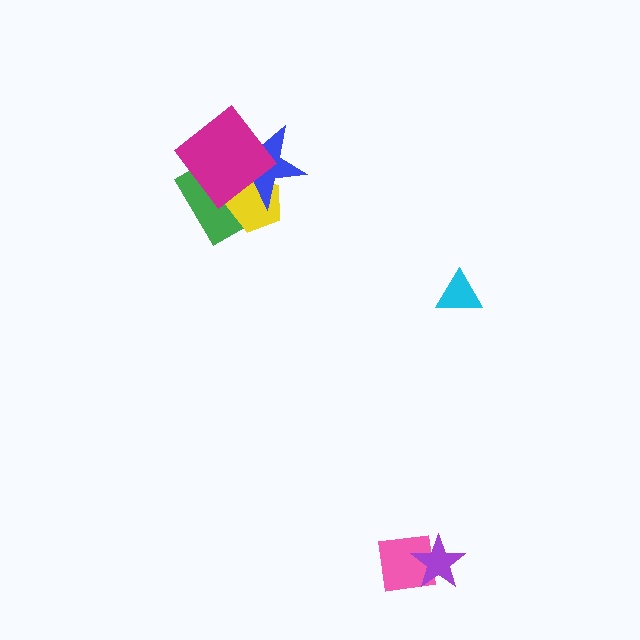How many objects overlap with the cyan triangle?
0 objects overlap with the cyan triangle.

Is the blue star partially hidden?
Yes, it is partially covered by another shape.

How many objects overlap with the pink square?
1 object overlaps with the pink square.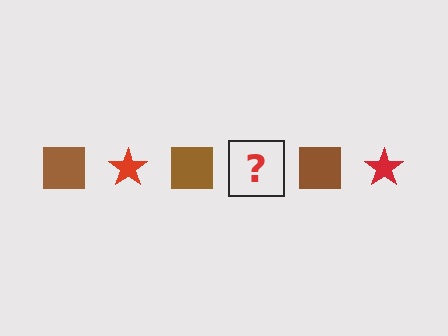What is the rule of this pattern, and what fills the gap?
The rule is that the pattern alternates between brown square and red star. The gap should be filled with a red star.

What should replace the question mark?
The question mark should be replaced with a red star.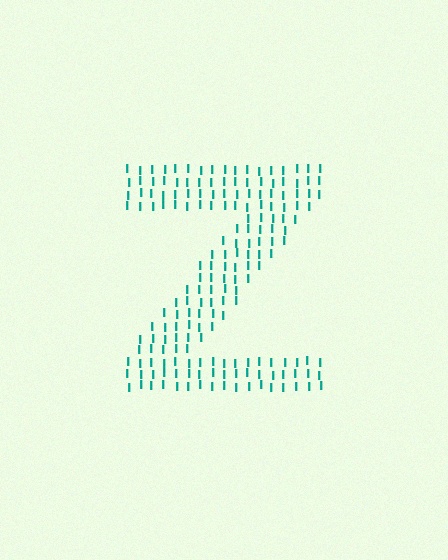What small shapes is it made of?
It is made of small letter I's.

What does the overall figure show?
The overall figure shows the letter Z.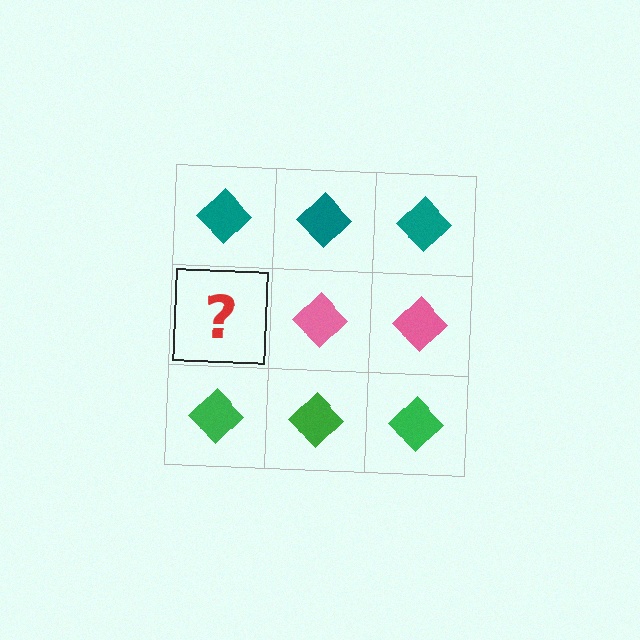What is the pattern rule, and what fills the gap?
The rule is that each row has a consistent color. The gap should be filled with a pink diamond.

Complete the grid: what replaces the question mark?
The question mark should be replaced with a pink diamond.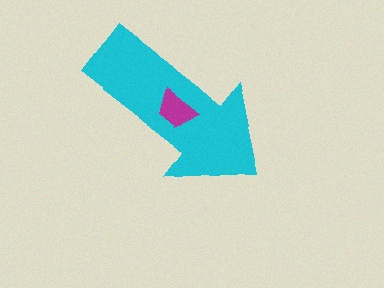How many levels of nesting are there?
2.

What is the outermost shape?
The cyan arrow.